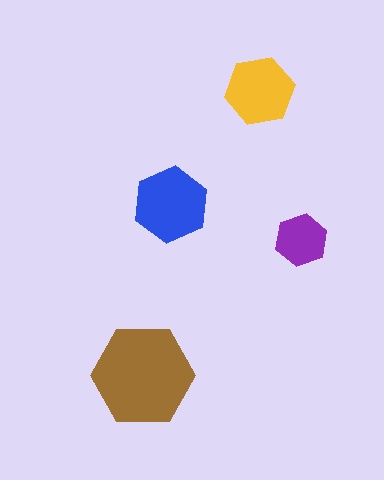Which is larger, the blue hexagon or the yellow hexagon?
The blue one.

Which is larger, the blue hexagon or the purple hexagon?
The blue one.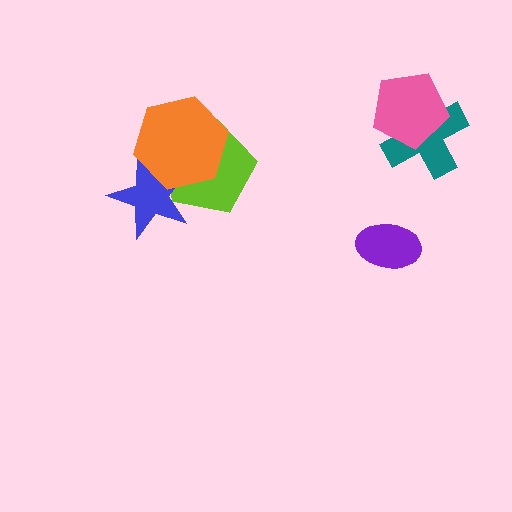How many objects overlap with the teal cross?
1 object overlaps with the teal cross.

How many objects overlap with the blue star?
2 objects overlap with the blue star.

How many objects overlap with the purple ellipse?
0 objects overlap with the purple ellipse.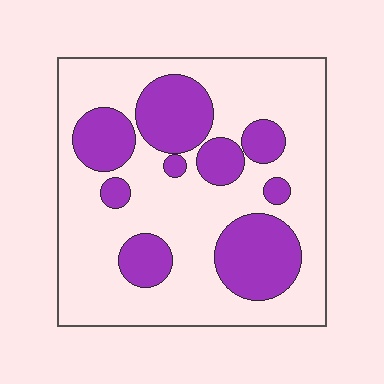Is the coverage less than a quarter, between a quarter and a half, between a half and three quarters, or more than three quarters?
Between a quarter and a half.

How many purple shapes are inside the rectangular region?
9.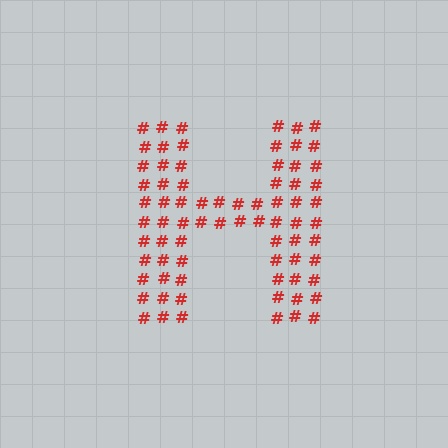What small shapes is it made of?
It is made of small hash symbols.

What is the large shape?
The large shape is the letter H.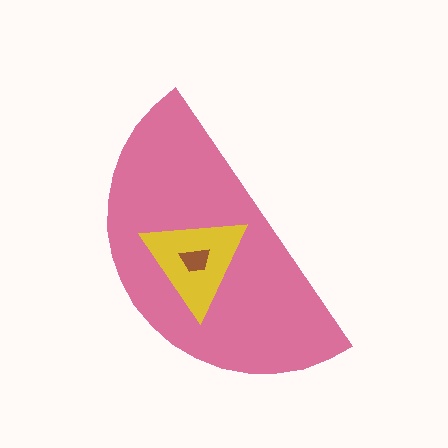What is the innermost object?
The brown trapezoid.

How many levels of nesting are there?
3.